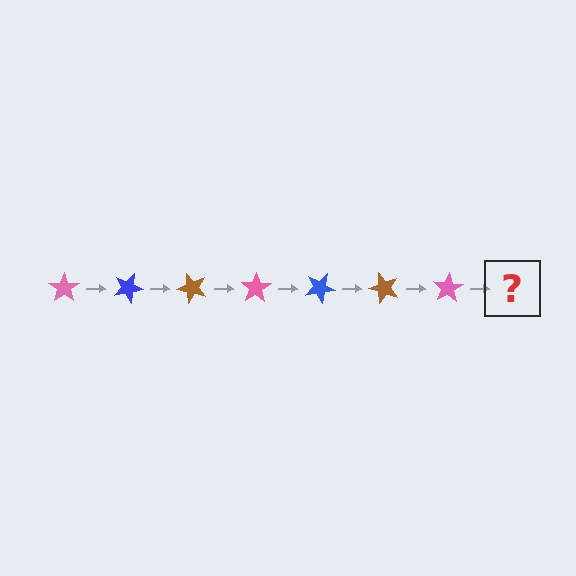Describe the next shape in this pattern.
It should be a blue star, rotated 175 degrees from the start.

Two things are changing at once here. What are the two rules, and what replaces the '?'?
The two rules are that it rotates 25 degrees each step and the color cycles through pink, blue, and brown. The '?' should be a blue star, rotated 175 degrees from the start.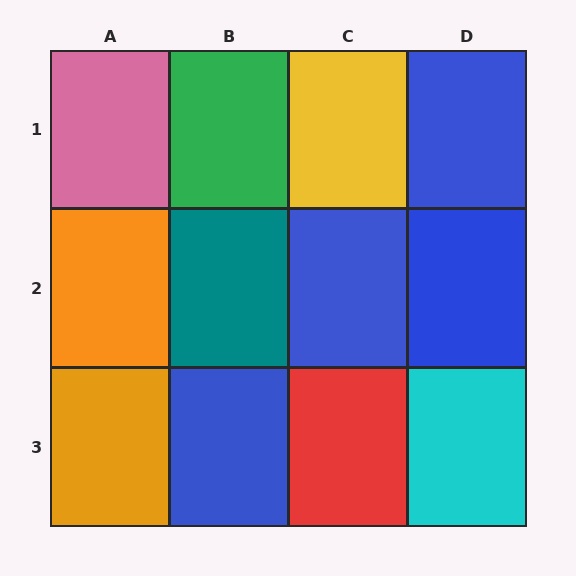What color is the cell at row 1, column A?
Pink.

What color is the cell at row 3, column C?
Red.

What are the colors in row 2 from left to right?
Orange, teal, blue, blue.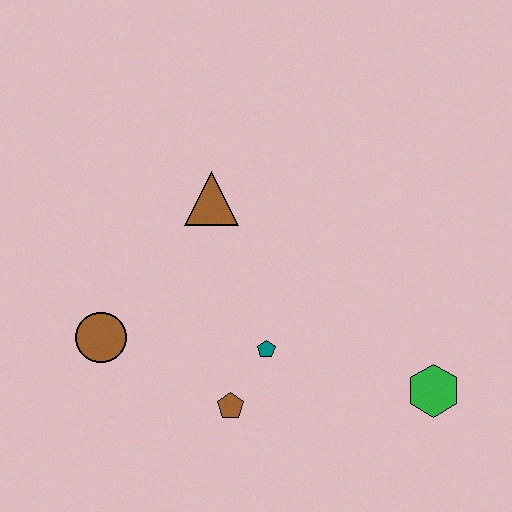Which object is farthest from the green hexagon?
The brown circle is farthest from the green hexagon.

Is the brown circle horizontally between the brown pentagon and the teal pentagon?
No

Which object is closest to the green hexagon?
The teal pentagon is closest to the green hexagon.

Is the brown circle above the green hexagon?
Yes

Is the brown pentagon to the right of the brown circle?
Yes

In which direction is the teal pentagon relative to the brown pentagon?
The teal pentagon is above the brown pentagon.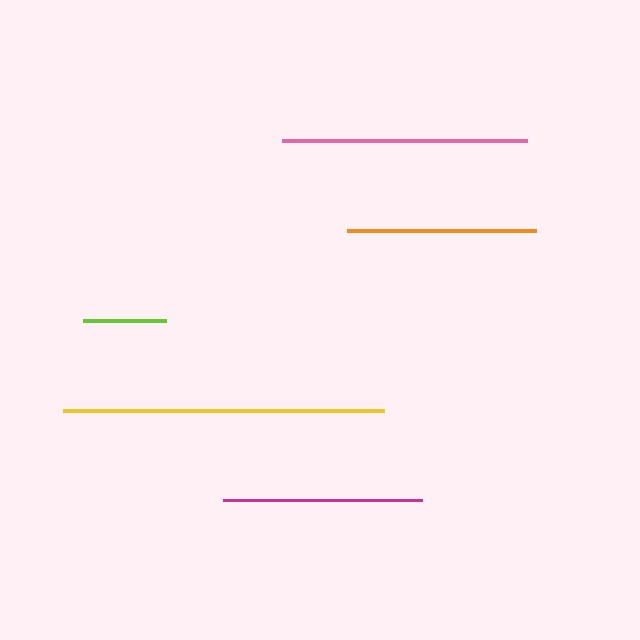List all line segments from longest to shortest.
From longest to shortest: yellow, pink, magenta, orange, lime.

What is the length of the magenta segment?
The magenta segment is approximately 199 pixels long.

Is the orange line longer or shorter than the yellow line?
The yellow line is longer than the orange line.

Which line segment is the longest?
The yellow line is the longest at approximately 320 pixels.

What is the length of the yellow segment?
The yellow segment is approximately 320 pixels long.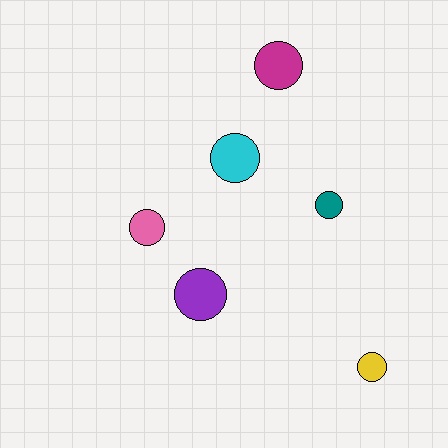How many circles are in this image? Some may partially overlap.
There are 6 circles.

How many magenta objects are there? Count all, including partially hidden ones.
There is 1 magenta object.